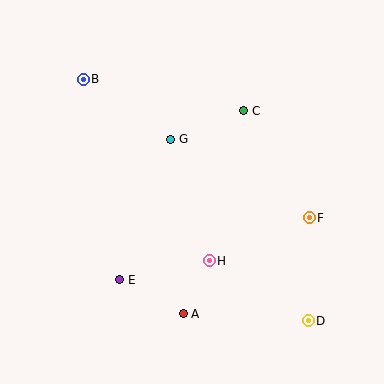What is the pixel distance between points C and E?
The distance between C and E is 210 pixels.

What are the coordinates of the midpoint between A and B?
The midpoint between A and B is at (133, 196).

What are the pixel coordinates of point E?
Point E is at (120, 280).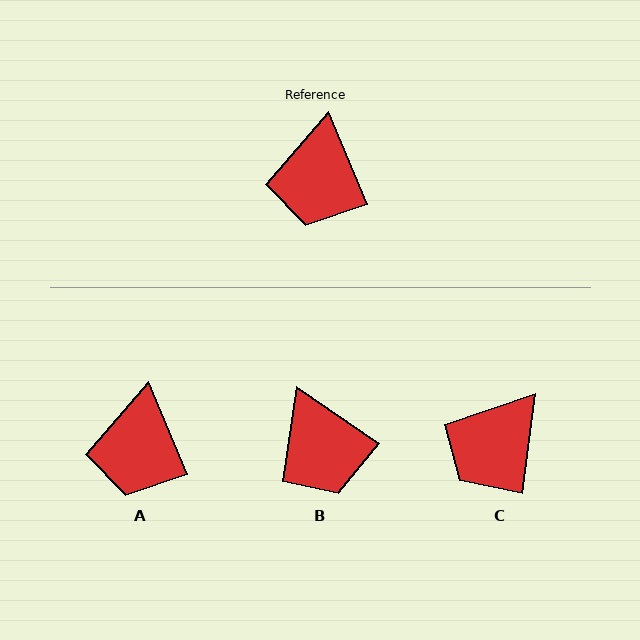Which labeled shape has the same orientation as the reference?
A.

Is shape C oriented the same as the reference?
No, it is off by about 30 degrees.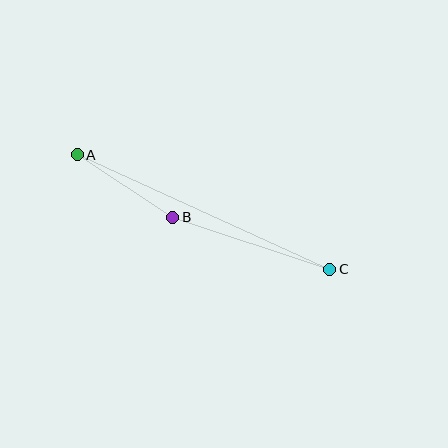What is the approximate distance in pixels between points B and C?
The distance between B and C is approximately 165 pixels.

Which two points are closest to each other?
Points A and B are closest to each other.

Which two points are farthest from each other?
Points A and C are farthest from each other.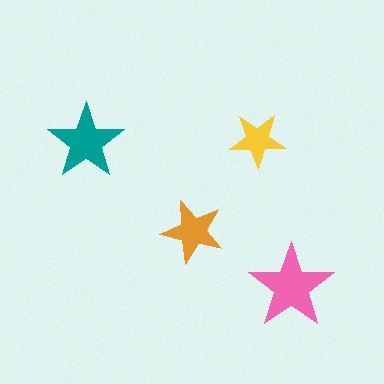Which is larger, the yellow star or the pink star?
The pink one.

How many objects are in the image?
There are 4 objects in the image.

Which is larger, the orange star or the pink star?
The pink one.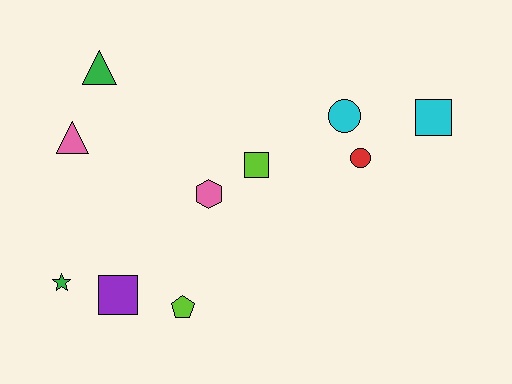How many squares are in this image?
There are 3 squares.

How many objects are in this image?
There are 10 objects.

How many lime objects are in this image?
There are 2 lime objects.